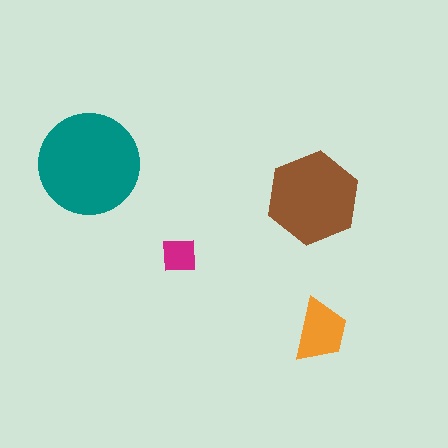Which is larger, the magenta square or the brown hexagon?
The brown hexagon.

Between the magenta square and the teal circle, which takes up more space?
The teal circle.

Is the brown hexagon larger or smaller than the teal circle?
Smaller.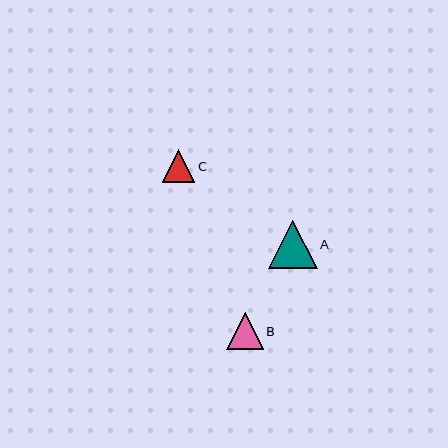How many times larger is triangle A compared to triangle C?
Triangle A is approximately 1.5 times the size of triangle C.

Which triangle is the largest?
Triangle A is the largest with a size of approximately 49 pixels.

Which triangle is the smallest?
Triangle C is the smallest with a size of approximately 33 pixels.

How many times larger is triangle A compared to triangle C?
Triangle A is approximately 1.5 times the size of triangle C.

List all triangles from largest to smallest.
From largest to smallest: A, B, C.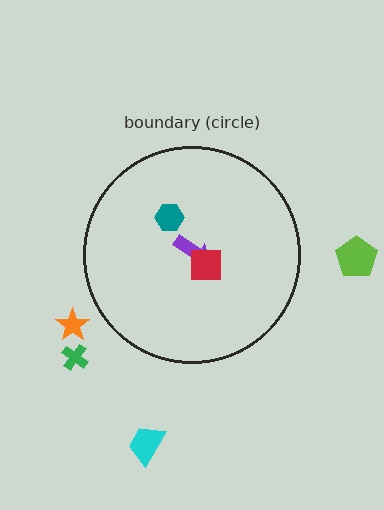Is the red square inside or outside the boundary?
Inside.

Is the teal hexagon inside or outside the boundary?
Inside.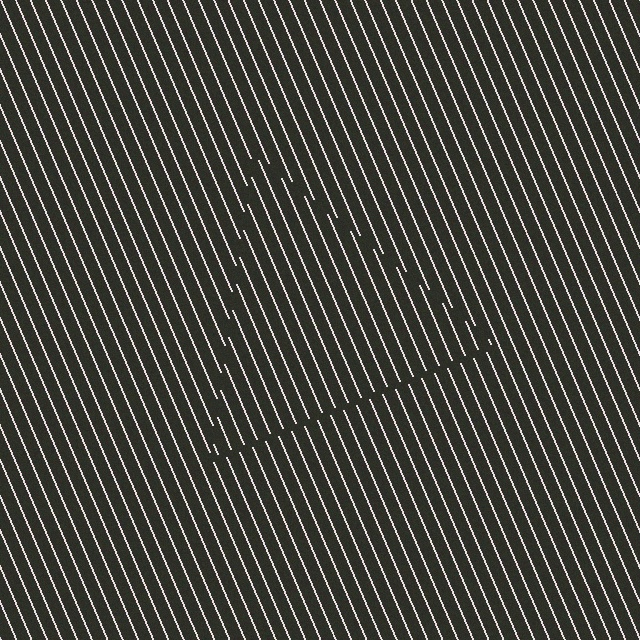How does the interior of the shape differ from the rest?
The interior of the shape contains the same grating, shifted by half a period — the contour is defined by the phase discontinuity where line-ends from the inner and outer gratings abut.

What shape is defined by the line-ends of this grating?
An illusory triangle. The interior of the shape contains the same grating, shifted by half a period — the contour is defined by the phase discontinuity where line-ends from the inner and outer gratings abut.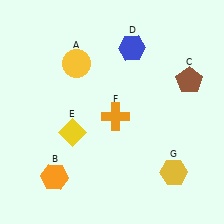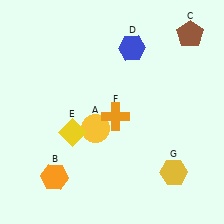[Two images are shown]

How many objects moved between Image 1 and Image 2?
2 objects moved between the two images.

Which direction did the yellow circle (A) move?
The yellow circle (A) moved down.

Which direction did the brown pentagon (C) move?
The brown pentagon (C) moved up.